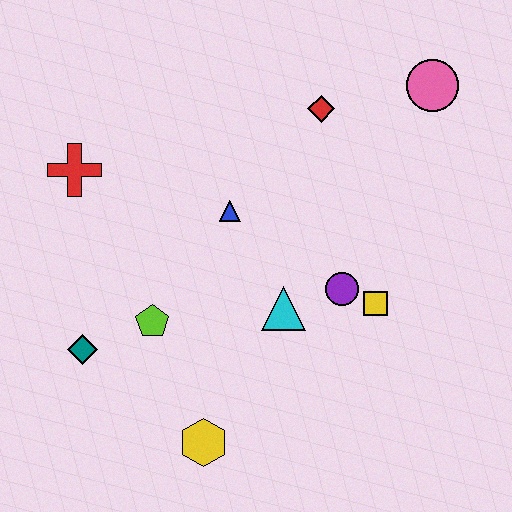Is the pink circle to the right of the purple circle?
Yes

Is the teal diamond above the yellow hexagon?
Yes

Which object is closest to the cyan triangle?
The purple circle is closest to the cyan triangle.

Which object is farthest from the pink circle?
The teal diamond is farthest from the pink circle.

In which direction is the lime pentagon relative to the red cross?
The lime pentagon is below the red cross.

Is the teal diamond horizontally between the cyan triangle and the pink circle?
No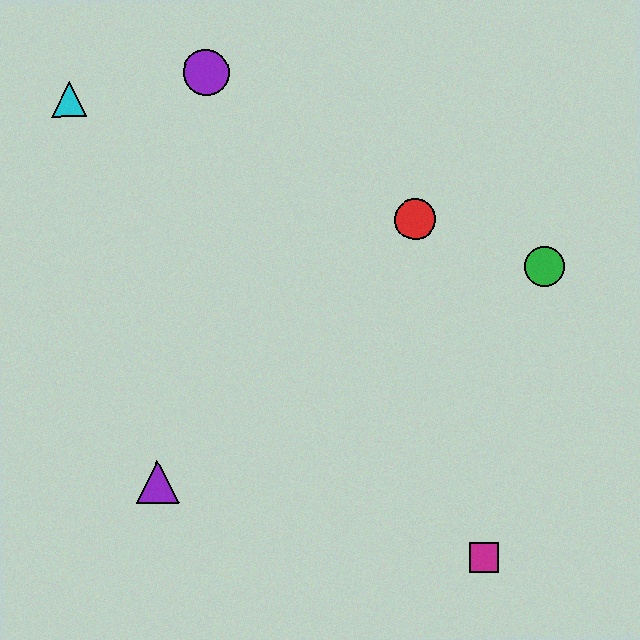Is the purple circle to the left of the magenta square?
Yes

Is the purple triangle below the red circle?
Yes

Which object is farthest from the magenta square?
The cyan triangle is farthest from the magenta square.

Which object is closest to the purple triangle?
The magenta square is closest to the purple triangle.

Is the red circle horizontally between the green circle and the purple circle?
Yes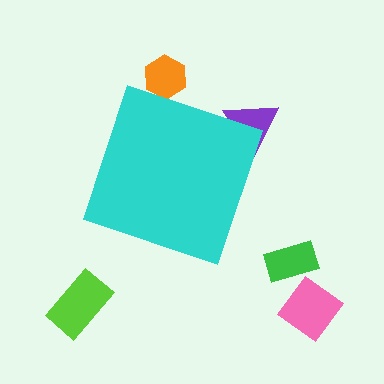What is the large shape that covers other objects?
A cyan diamond.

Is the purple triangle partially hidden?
Yes, the purple triangle is partially hidden behind the cyan diamond.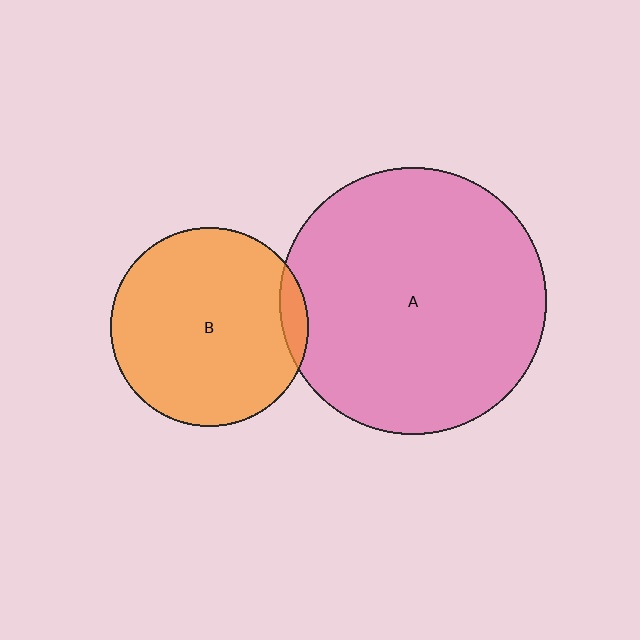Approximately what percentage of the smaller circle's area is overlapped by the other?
Approximately 5%.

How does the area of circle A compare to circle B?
Approximately 1.8 times.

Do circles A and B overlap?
Yes.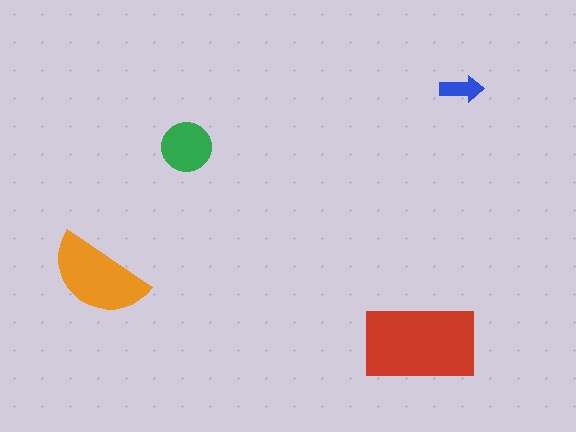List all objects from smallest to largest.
The blue arrow, the green circle, the orange semicircle, the red rectangle.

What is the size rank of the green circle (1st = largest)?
3rd.